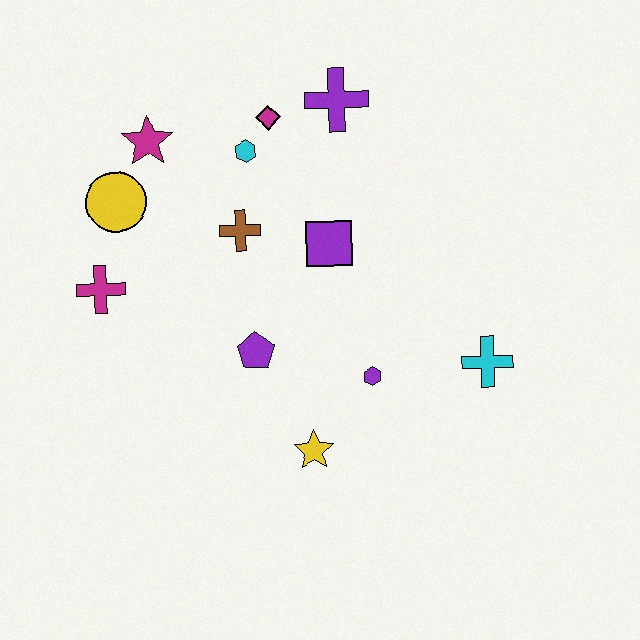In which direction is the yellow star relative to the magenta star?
The yellow star is below the magenta star.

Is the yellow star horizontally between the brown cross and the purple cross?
Yes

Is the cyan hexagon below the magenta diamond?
Yes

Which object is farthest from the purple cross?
The yellow star is farthest from the purple cross.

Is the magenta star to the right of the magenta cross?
Yes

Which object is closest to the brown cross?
The cyan hexagon is closest to the brown cross.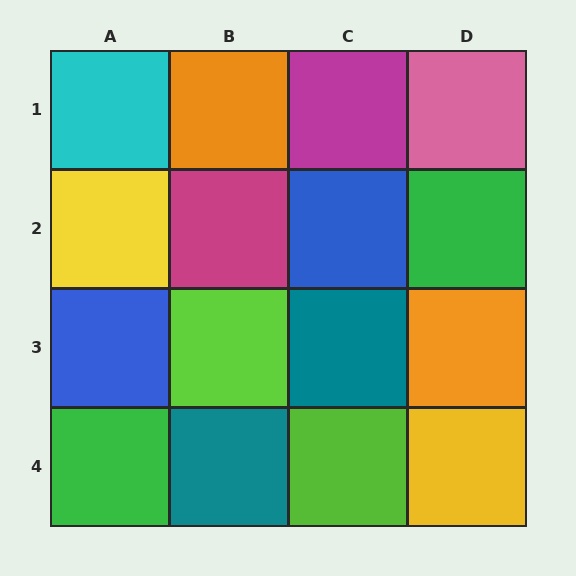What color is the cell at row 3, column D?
Orange.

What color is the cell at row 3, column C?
Teal.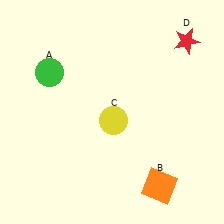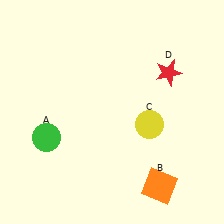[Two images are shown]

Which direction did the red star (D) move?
The red star (D) moved down.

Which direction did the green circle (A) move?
The green circle (A) moved down.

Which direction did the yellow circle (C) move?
The yellow circle (C) moved right.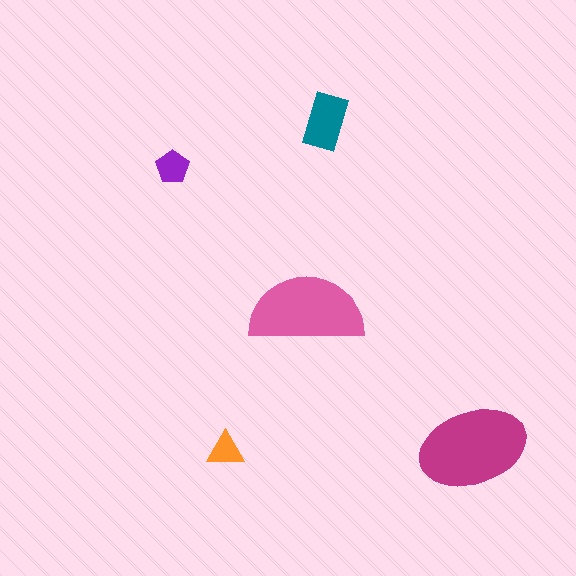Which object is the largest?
The magenta ellipse.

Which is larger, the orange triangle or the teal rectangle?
The teal rectangle.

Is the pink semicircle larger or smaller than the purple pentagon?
Larger.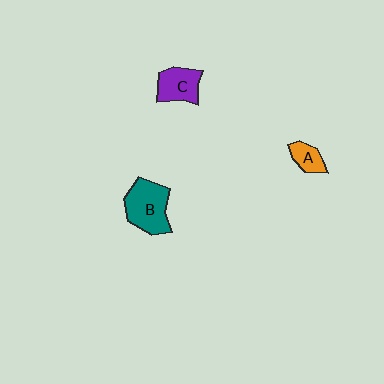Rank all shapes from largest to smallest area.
From largest to smallest: B (teal), C (purple), A (orange).